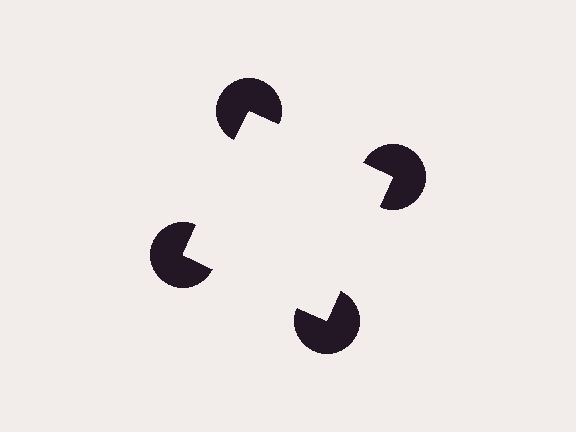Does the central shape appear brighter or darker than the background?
It typically appears slightly brighter than the background, even though no actual brightness change is drawn.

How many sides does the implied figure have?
4 sides.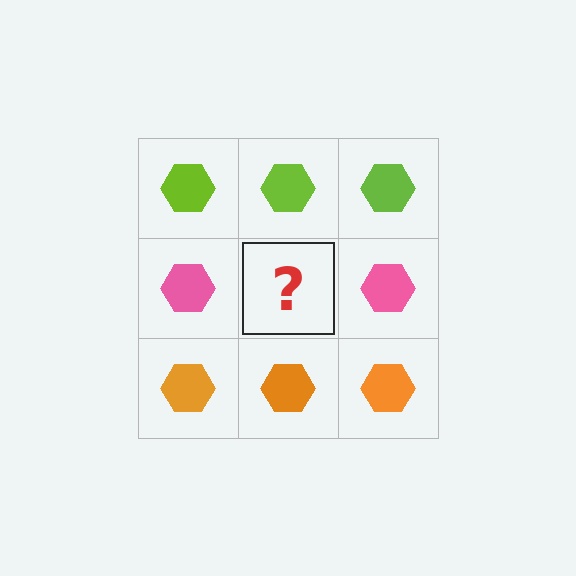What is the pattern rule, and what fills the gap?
The rule is that each row has a consistent color. The gap should be filled with a pink hexagon.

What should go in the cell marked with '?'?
The missing cell should contain a pink hexagon.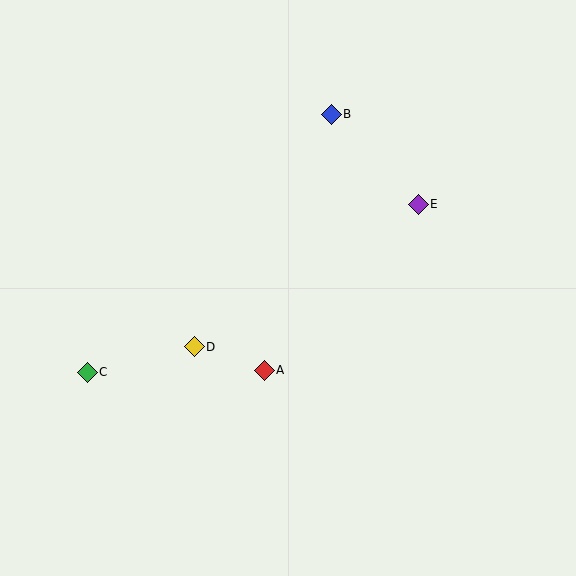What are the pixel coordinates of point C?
Point C is at (87, 372).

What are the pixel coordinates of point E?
Point E is at (418, 204).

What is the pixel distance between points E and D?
The distance between E and D is 266 pixels.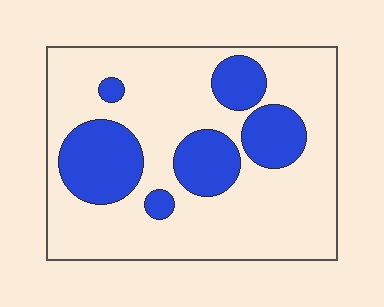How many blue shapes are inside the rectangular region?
6.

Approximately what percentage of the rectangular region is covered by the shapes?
Approximately 25%.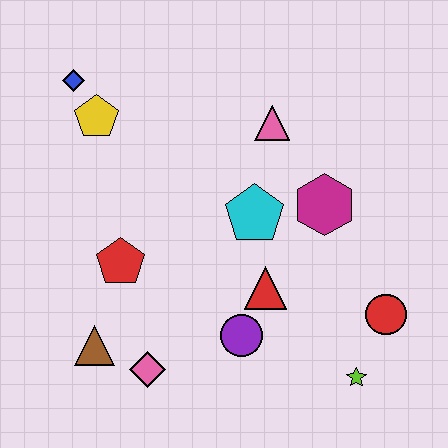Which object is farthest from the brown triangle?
The red circle is farthest from the brown triangle.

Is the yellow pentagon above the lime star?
Yes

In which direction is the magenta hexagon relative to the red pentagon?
The magenta hexagon is to the right of the red pentagon.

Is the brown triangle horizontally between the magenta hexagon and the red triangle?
No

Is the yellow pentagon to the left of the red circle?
Yes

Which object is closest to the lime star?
The red circle is closest to the lime star.